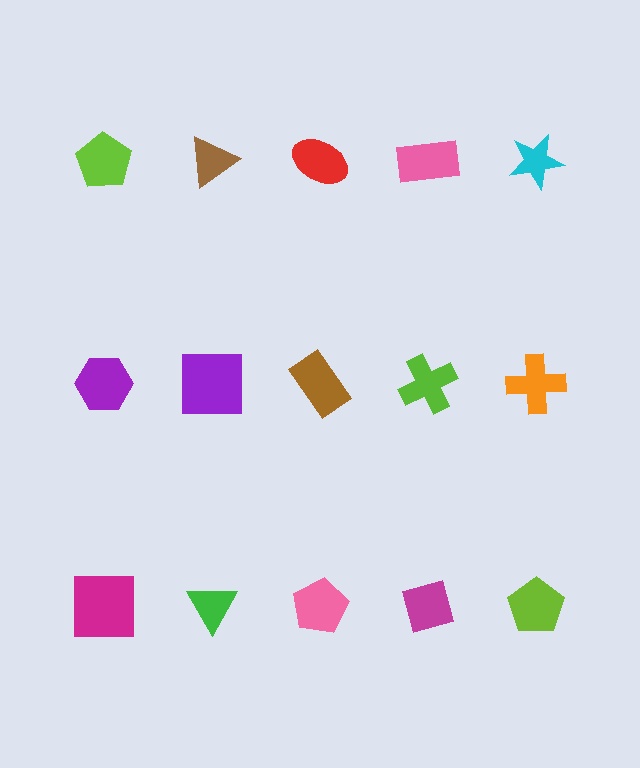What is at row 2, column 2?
A purple square.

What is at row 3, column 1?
A magenta square.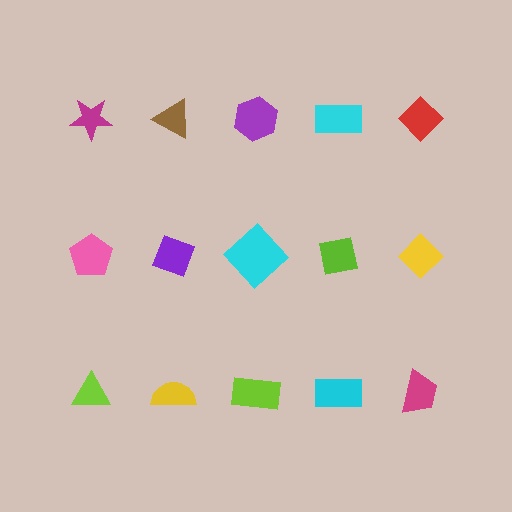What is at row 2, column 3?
A cyan diamond.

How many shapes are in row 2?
5 shapes.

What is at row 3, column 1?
A lime triangle.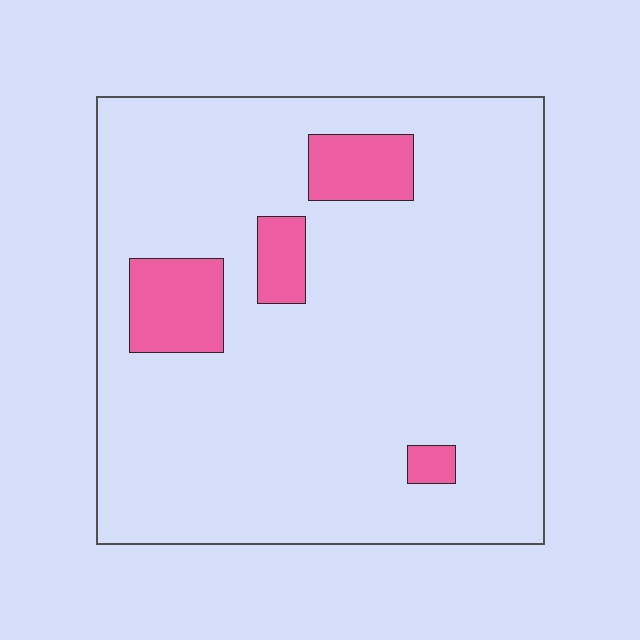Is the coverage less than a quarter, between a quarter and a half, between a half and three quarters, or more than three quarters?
Less than a quarter.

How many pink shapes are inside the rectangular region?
4.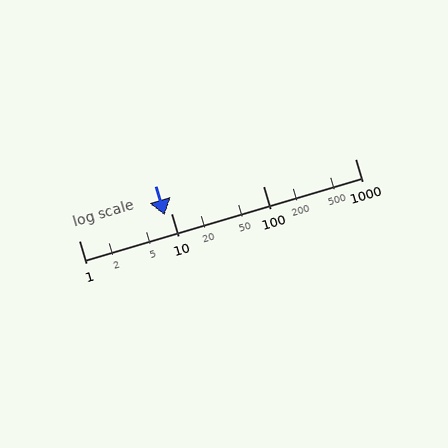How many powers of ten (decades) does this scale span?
The scale spans 3 decades, from 1 to 1000.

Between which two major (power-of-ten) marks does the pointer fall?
The pointer is between 1 and 10.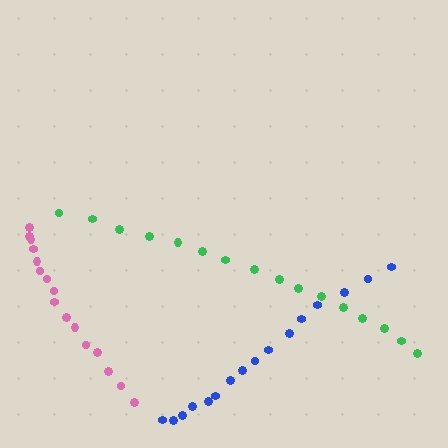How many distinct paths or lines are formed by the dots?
There are 3 distinct paths.